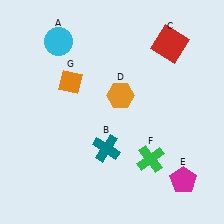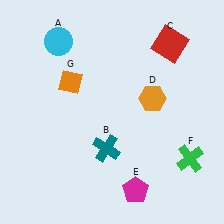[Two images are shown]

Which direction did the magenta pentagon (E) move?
The magenta pentagon (E) moved left.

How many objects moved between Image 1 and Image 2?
3 objects moved between the two images.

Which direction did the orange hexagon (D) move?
The orange hexagon (D) moved right.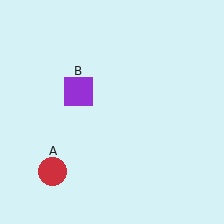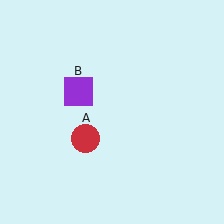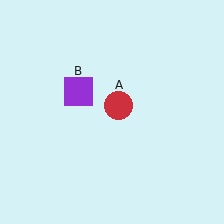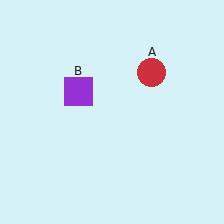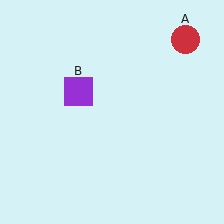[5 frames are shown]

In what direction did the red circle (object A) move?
The red circle (object A) moved up and to the right.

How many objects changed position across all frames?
1 object changed position: red circle (object A).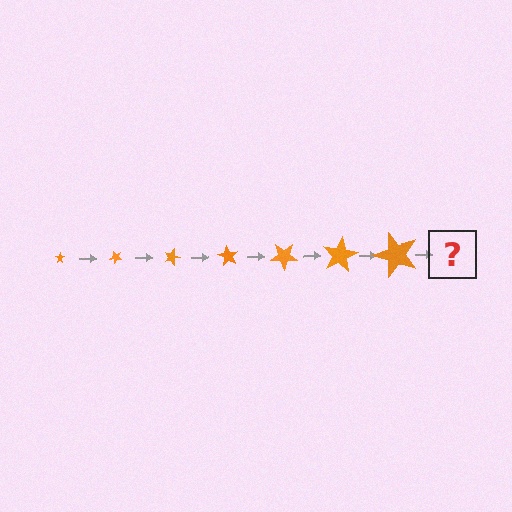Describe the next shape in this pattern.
It should be a star, larger than the previous one and rotated 315 degrees from the start.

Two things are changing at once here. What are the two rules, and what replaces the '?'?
The two rules are that the star grows larger each step and it rotates 45 degrees each step. The '?' should be a star, larger than the previous one and rotated 315 degrees from the start.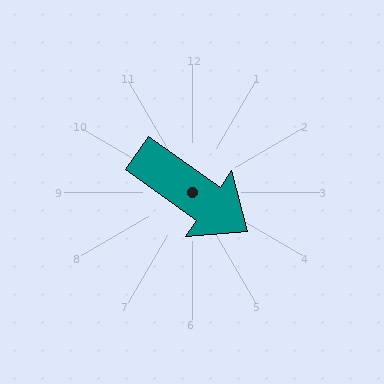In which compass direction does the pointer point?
Southeast.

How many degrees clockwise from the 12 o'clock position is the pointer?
Approximately 125 degrees.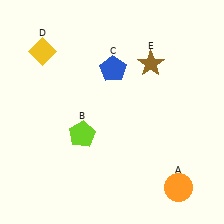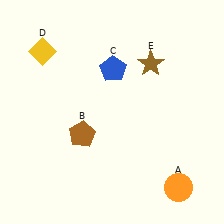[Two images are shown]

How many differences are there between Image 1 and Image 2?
There is 1 difference between the two images.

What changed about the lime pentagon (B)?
In Image 1, B is lime. In Image 2, it changed to brown.